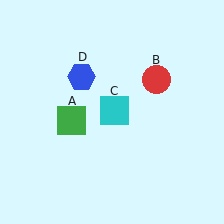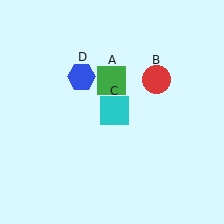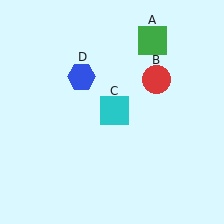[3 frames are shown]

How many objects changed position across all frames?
1 object changed position: green square (object A).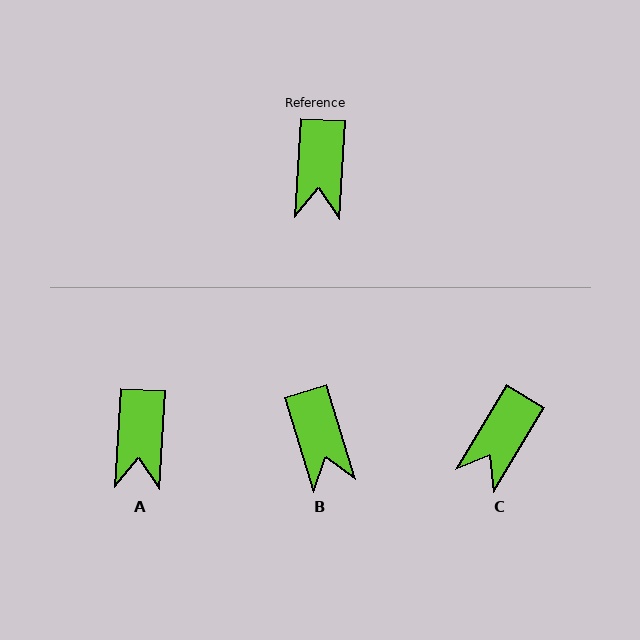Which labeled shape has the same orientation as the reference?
A.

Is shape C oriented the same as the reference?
No, it is off by about 28 degrees.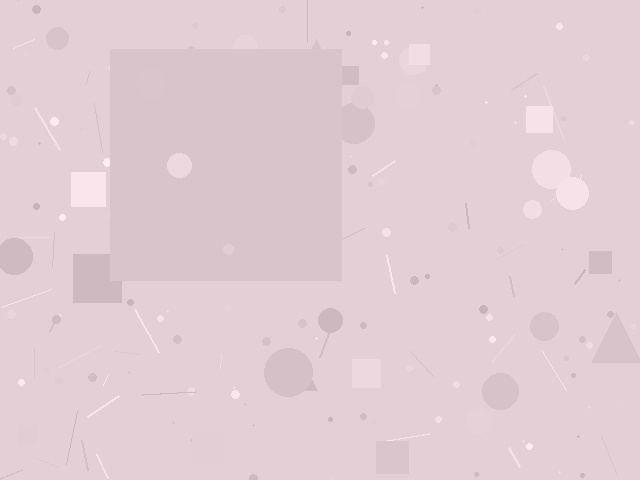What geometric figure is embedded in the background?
A square is embedded in the background.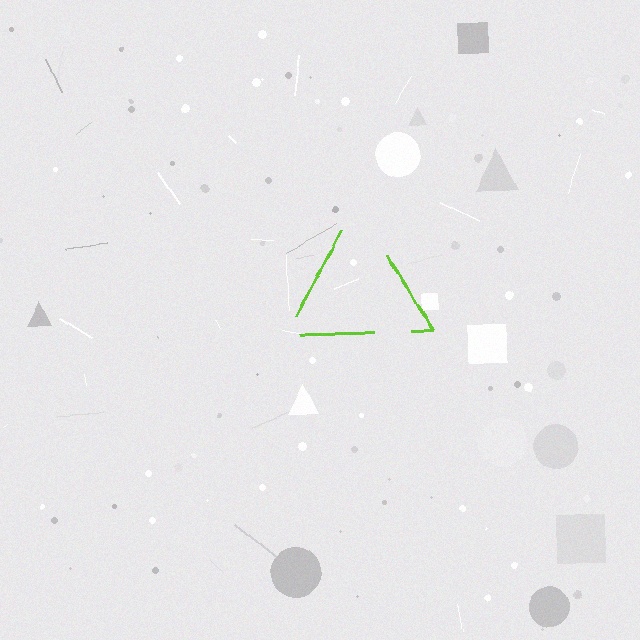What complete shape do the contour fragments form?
The contour fragments form a triangle.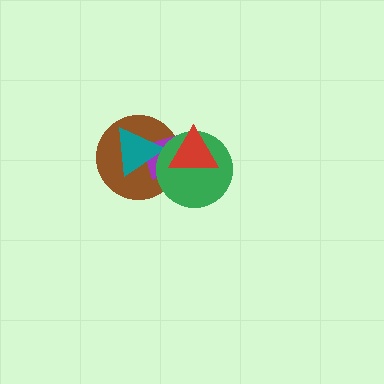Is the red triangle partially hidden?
No, no other shape covers it.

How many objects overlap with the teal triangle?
2 objects overlap with the teal triangle.